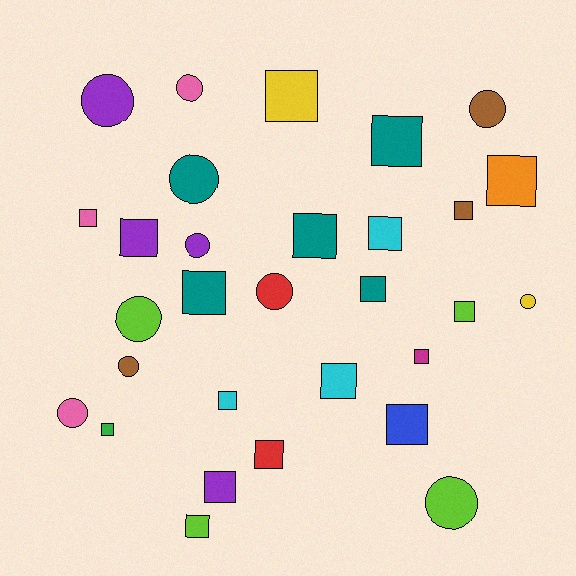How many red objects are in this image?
There are 2 red objects.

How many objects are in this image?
There are 30 objects.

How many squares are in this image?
There are 19 squares.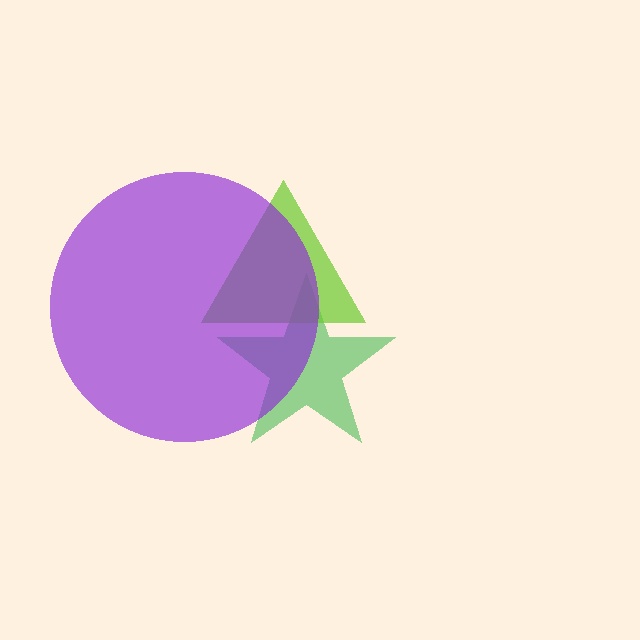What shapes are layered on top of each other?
The layered shapes are: a green star, a lime triangle, a purple circle.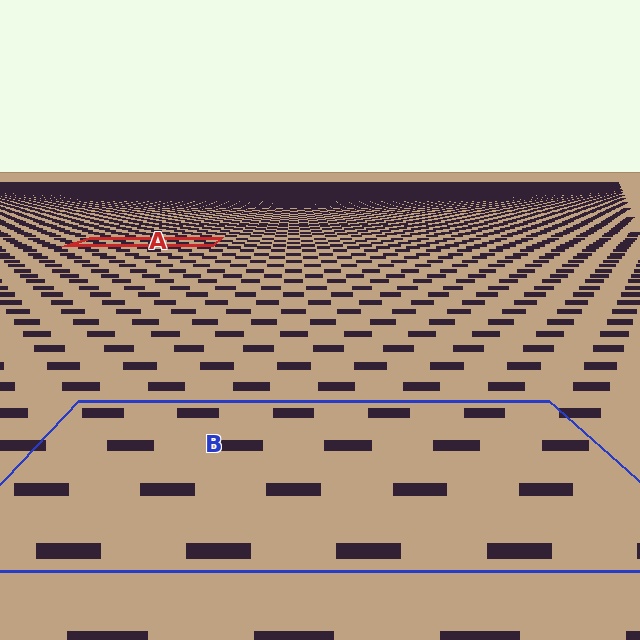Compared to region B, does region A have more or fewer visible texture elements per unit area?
Region A has more texture elements per unit area — they are packed more densely because it is farther away.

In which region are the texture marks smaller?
The texture marks are smaller in region A, because it is farther away.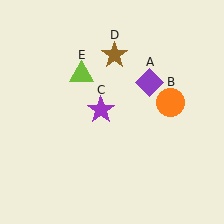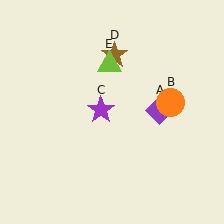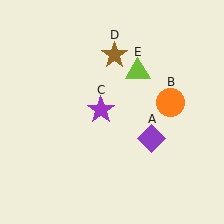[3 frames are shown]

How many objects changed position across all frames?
2 objects changed position: purple diamond (object A), lime triangle (object E).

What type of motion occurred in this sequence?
The purple diamond (object A), lime triangle (object E) rotated clockwise around the center of the scene.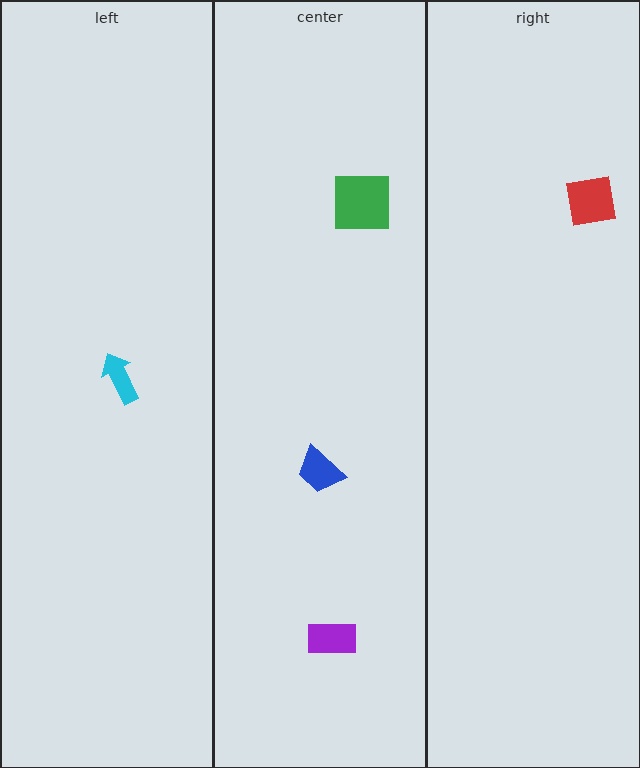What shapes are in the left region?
The cyan arrow.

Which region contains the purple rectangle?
The center region.